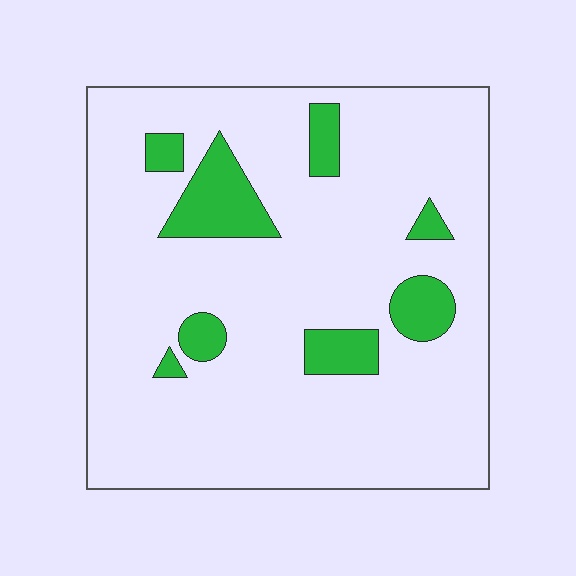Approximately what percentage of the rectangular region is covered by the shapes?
Approximately 15%.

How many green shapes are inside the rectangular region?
8.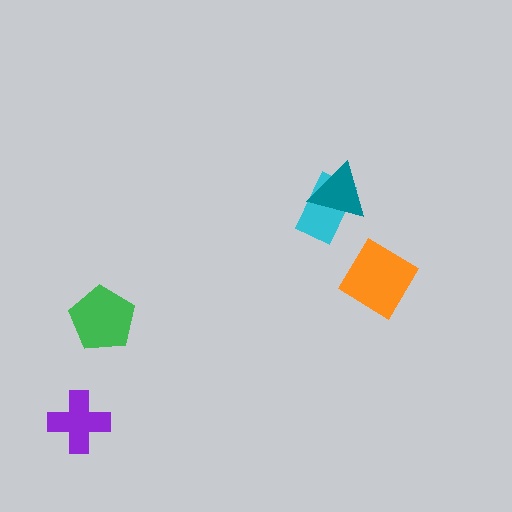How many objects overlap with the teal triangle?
1 object overlaps with the teal triangle.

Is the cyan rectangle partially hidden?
Yes, it is partially covered by another shape.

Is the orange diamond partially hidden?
No, no other shape covers it.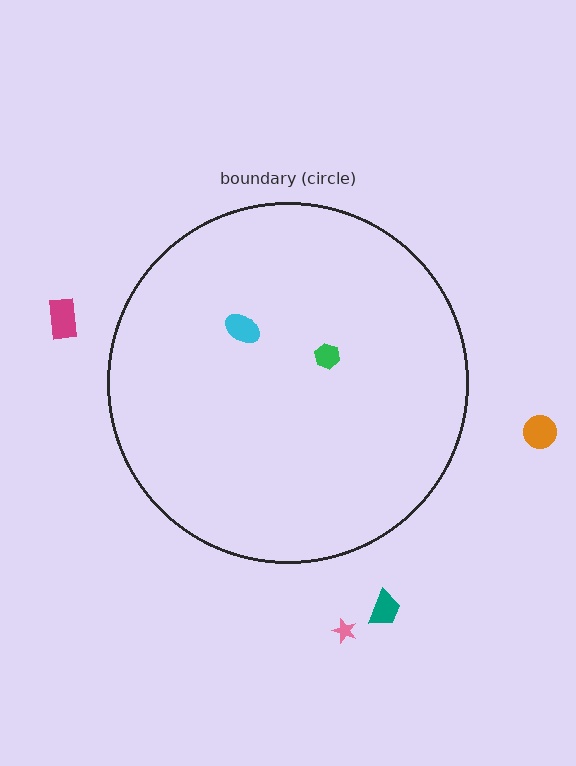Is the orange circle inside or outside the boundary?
Outside.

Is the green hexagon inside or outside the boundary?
Inside.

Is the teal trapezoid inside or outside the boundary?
Outside.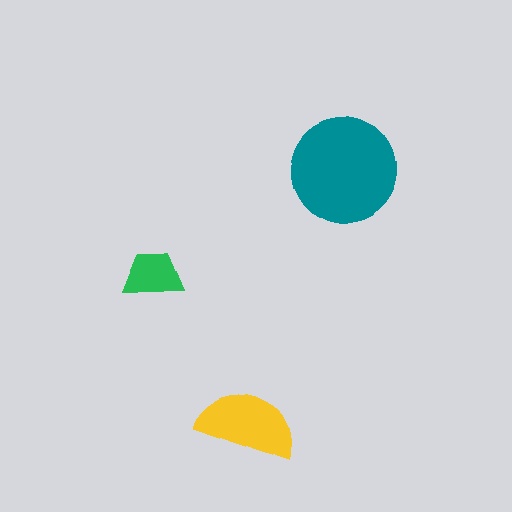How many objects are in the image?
There are 3 objects in the image.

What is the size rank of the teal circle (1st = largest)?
1st.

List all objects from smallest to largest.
The green trapezoid, the yellow semicircle, the teal circle.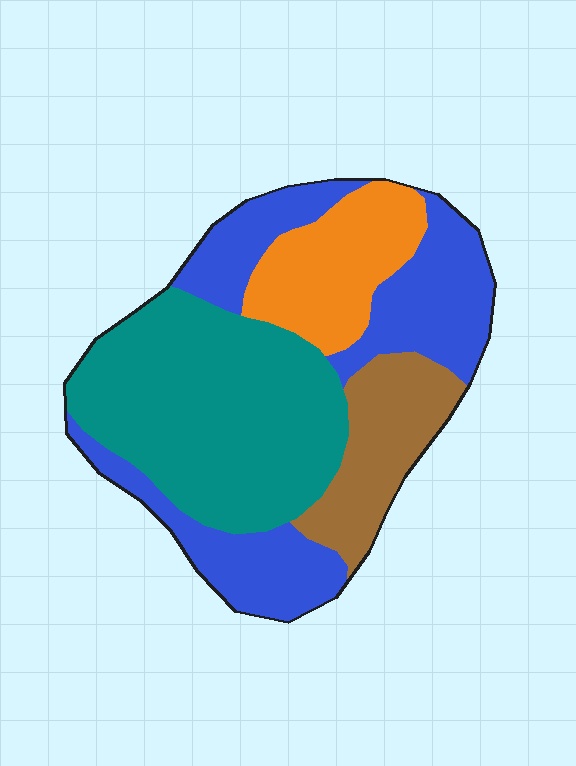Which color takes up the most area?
Teal, at roughly 40%.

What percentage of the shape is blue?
Blue takes up between a quarter and a half of the shape.